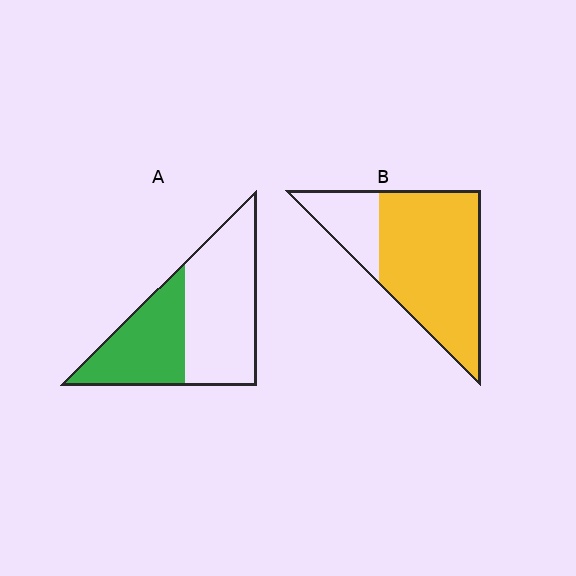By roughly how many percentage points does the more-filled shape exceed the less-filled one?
By roughly 35 percentage points (B over A).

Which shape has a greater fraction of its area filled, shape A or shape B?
Shape B.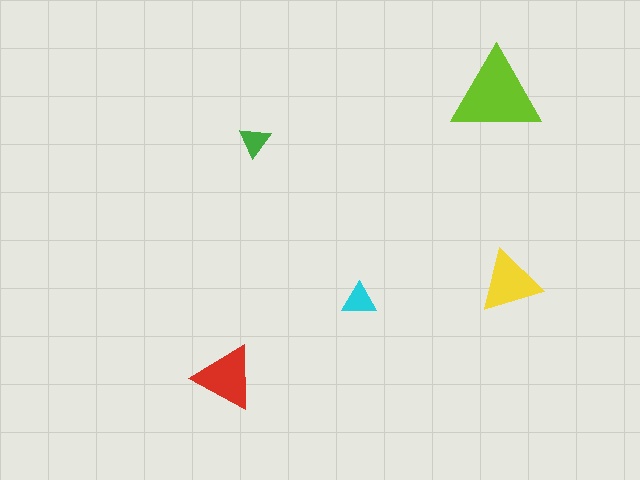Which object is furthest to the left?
The red triangle is leftmost.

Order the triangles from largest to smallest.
the lime one, the red one, the yellow one, the cyan one, the green one.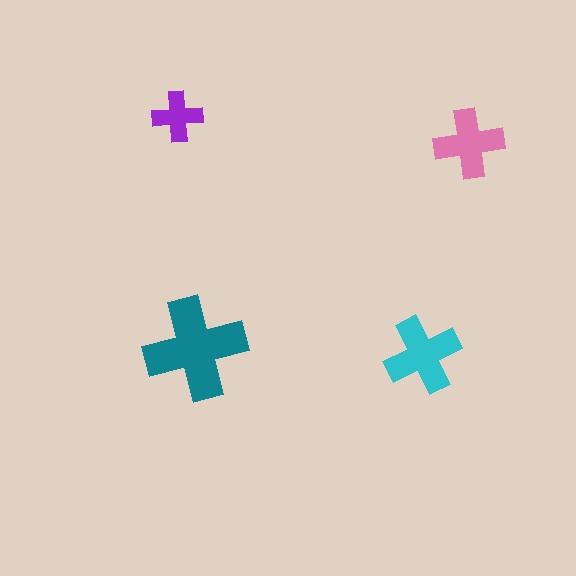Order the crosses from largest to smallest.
the teal one, the cyan one, the pink one, the purple one.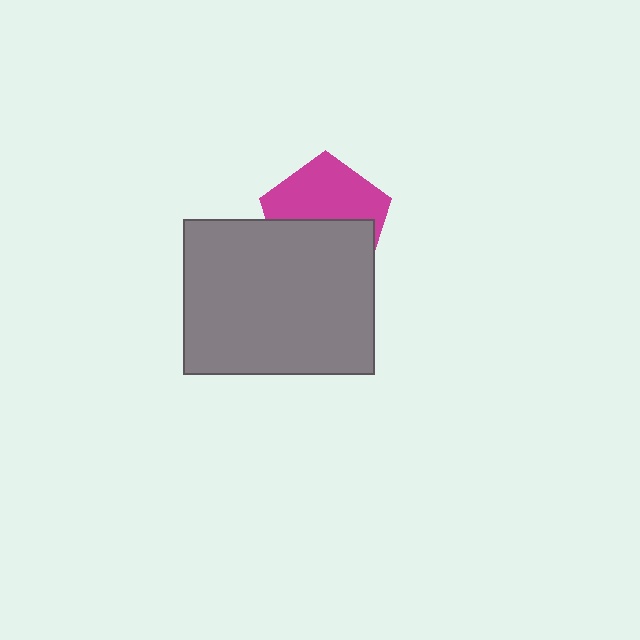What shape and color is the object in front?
The object in front is a gray rectangle.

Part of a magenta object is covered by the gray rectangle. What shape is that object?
It is a pentagon.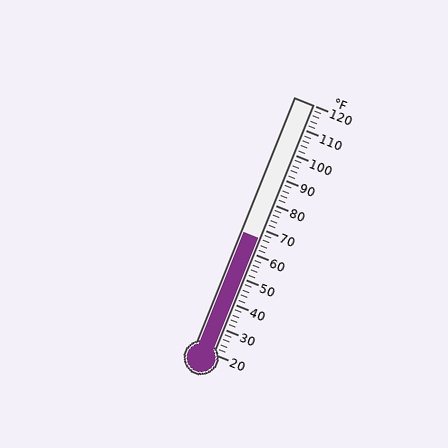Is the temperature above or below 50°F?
The temperature is above 50°F.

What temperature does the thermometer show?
The thermometer shows approximately 66°F.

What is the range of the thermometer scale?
The thermometer scale ranges from 20°F to 120°F.